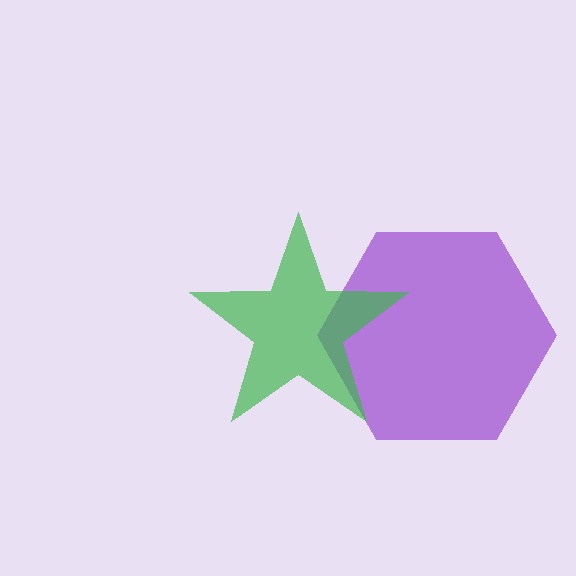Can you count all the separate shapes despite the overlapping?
Yes, there are 2 separate shapes.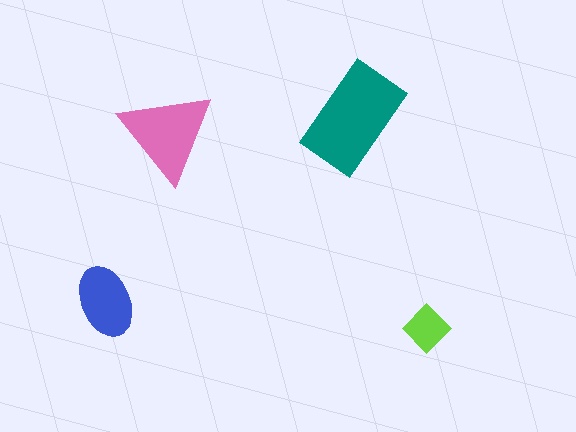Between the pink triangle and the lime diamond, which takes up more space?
The pink triangle.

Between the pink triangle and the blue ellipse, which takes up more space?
The pink triangle.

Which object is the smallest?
The lime diamond.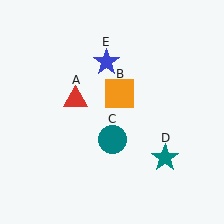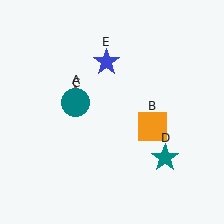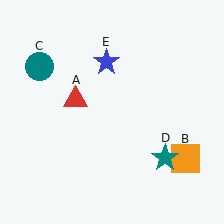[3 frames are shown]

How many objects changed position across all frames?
2 objects changed position: orange square (object B), teal circle (object C).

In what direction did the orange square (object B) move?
The orange square (object B) moved down and to the right.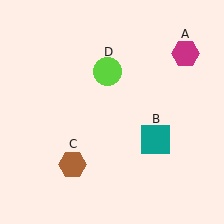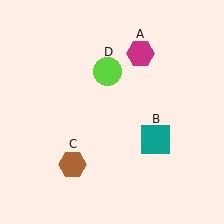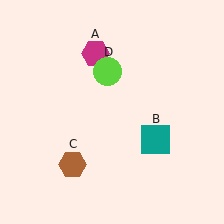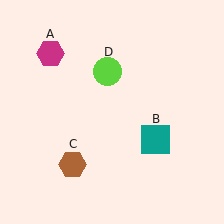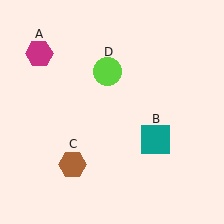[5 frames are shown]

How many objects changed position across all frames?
1 object changed position: magenta hexagon (object A).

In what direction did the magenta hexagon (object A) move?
The magenta hexagon (object A) moved left.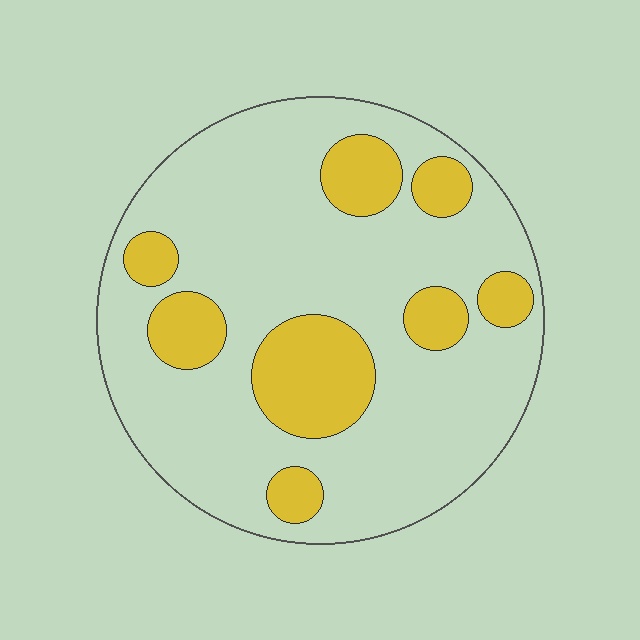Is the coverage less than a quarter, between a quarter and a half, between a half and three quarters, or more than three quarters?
Less than a quarter.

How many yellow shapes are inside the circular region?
8.